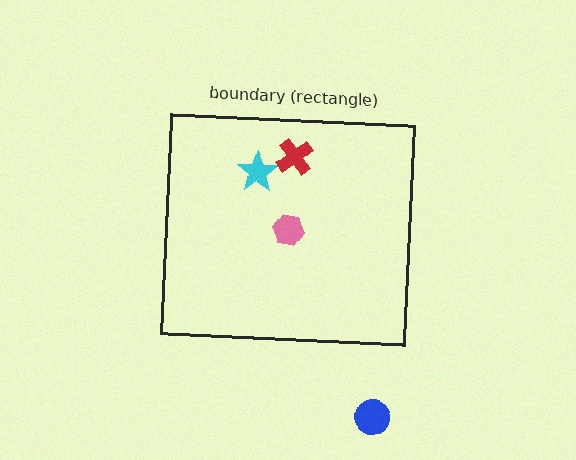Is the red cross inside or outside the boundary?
Inside.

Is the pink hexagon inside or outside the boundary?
Inside.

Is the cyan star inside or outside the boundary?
Inside.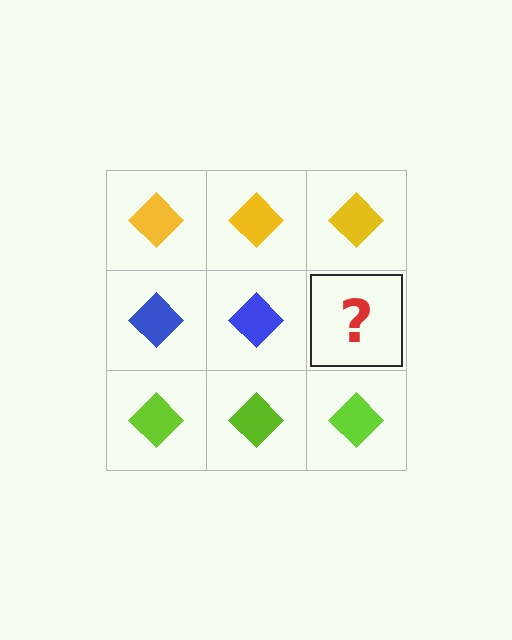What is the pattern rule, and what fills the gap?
The rule is that each row has a consistent color. The gap should be filled with a blue diamond.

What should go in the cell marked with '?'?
The missing cell should contain a blue diamond.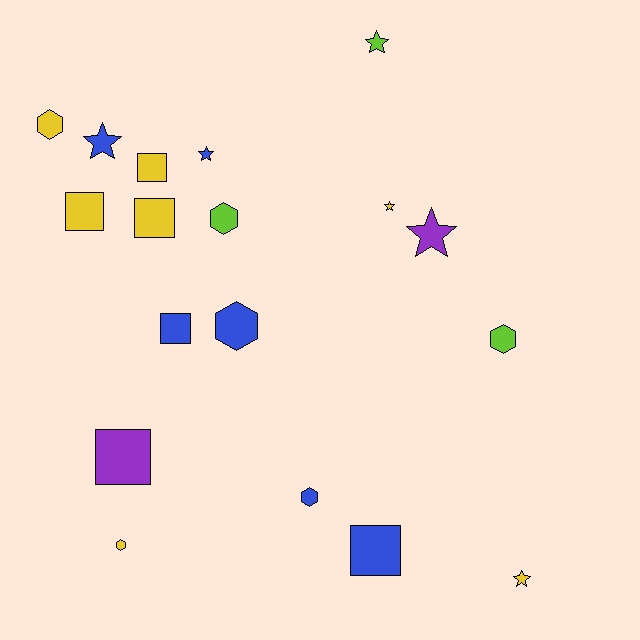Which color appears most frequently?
Yellow, with 7 objects.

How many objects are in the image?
There are 18 objects.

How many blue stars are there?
There are 2 blue stars.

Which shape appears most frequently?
Star, with 6 objects.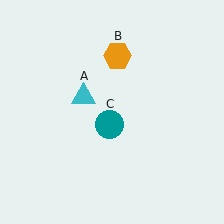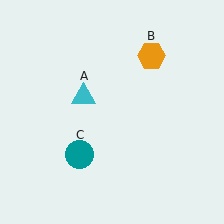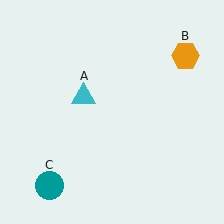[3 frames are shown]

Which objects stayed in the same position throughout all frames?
Cyan triangle (object A) remained stationary.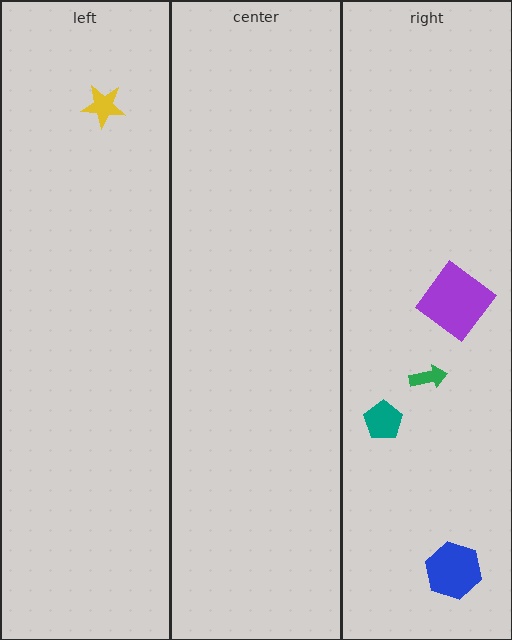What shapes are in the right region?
The green arrow, the blue hexagon, the purple diamond, the teal pentagon.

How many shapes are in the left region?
1.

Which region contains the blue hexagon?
The right region.